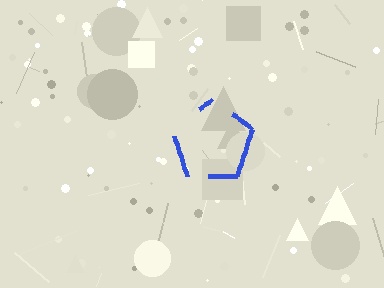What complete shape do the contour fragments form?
The contour fragments form a pentagon.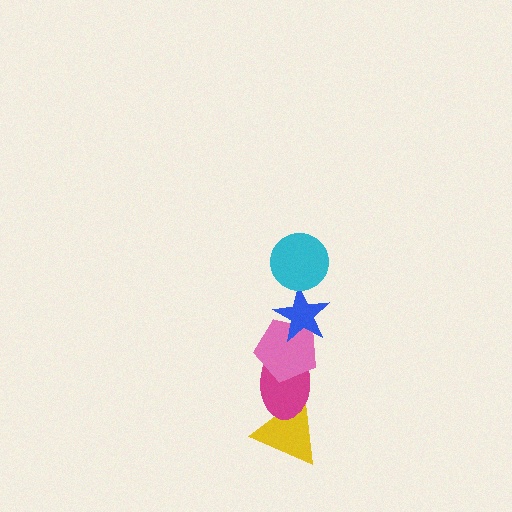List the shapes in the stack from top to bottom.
From top to bottom: the cyan circle, the blue star, the pink pentagon, the magenta ellipse, the yellow triangle.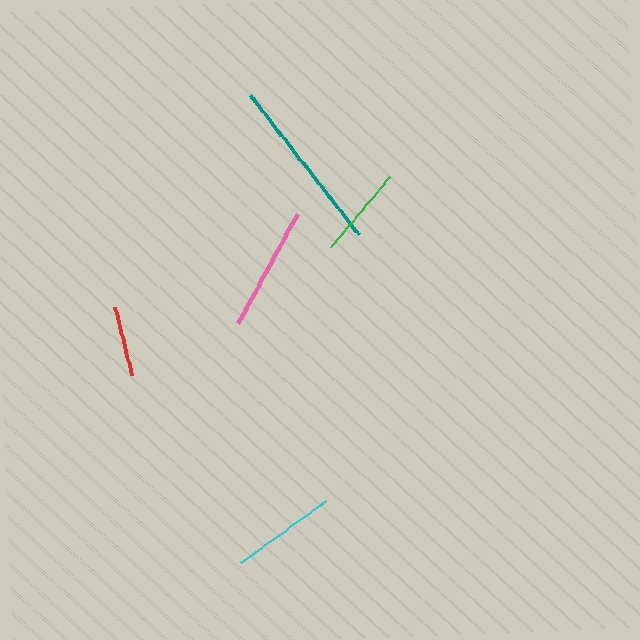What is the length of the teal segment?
The teal segment is approximately 178 pixels long.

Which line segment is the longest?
The teal line is the longest at approximately 178 pixels.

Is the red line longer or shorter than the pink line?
The pink line is longer than the red line.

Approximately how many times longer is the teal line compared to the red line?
The teal line is approximately 2.6 times the length of the red line.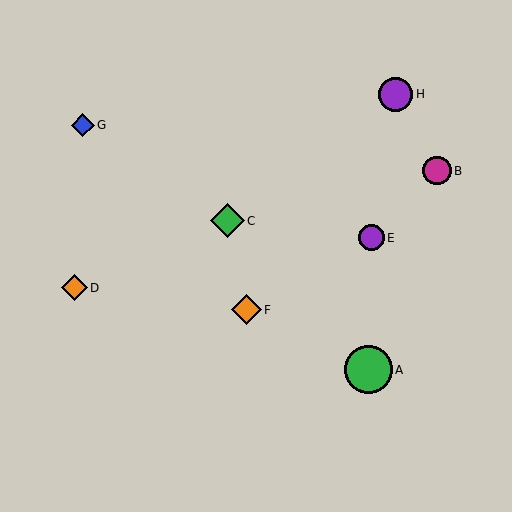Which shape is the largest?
The green circle (labeled A) is the largest.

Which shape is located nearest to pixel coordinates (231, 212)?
The green diamond (labeled C) at (227, 221) is nearest to that location.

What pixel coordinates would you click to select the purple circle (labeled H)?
Click at (396, 95) to select the purple circle H.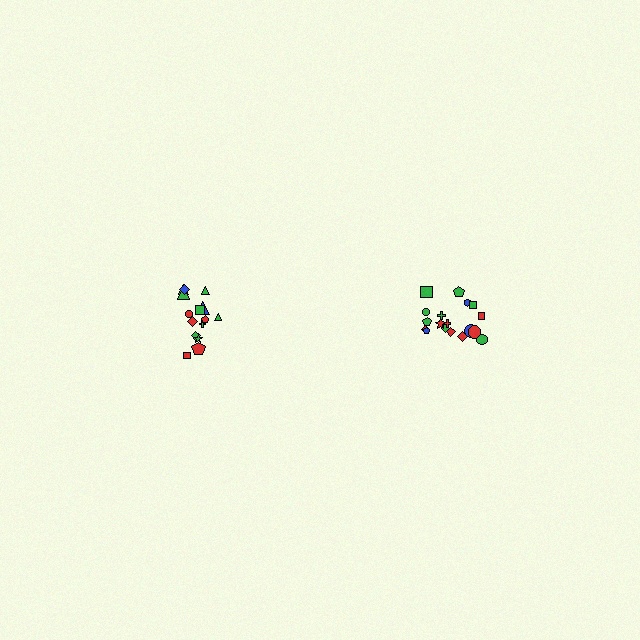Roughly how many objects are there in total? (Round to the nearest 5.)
Roughly 35 objects in total.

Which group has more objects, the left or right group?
The right group.